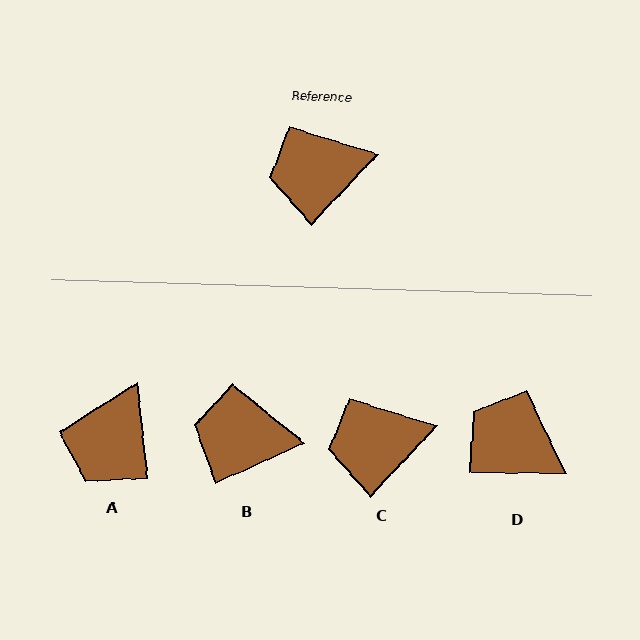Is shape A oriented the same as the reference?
No, it is off by about 50 degrees.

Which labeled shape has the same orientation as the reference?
C.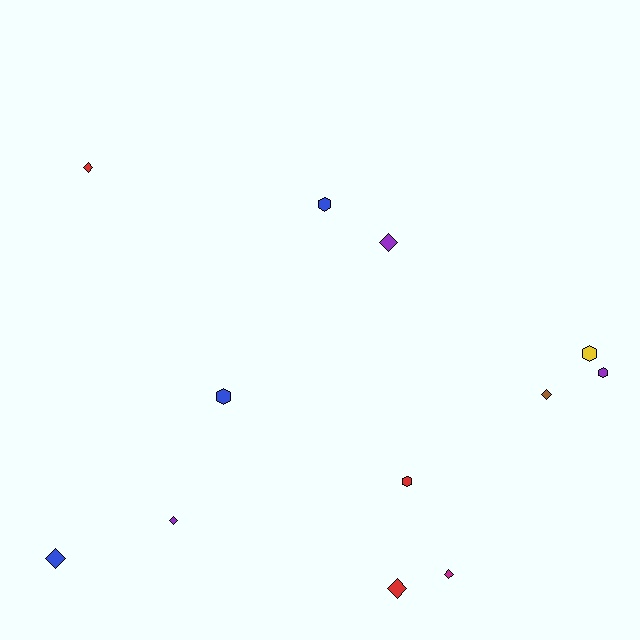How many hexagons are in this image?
There are 5 hexagons.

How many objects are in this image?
There are 12 objects.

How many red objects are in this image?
There are 3 red objects.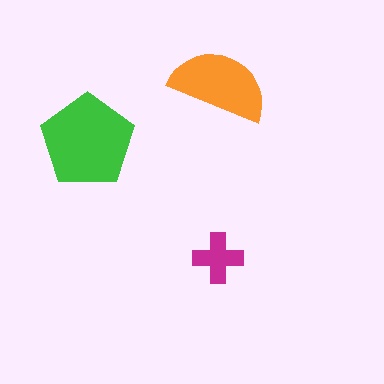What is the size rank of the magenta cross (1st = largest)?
3rd.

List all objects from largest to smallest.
The green pentagon, the orange semicircle, the magenta cross.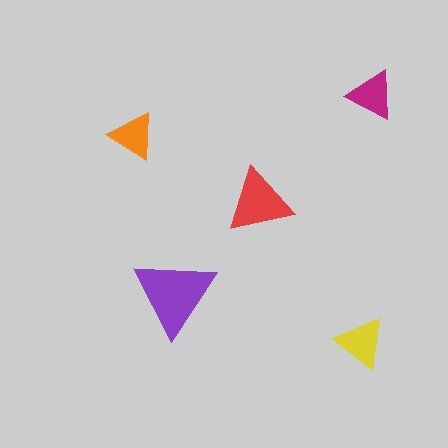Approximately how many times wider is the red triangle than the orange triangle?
About 1.5 times wider.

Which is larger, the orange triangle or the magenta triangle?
The magenta one.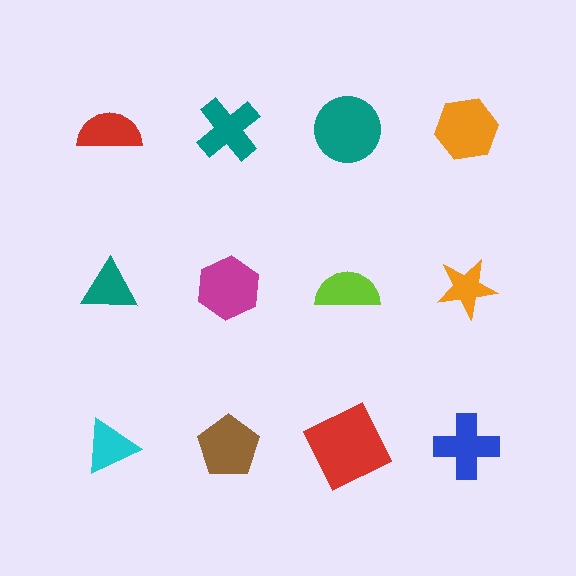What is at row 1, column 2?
A teal cross.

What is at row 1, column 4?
An orange hexagon.